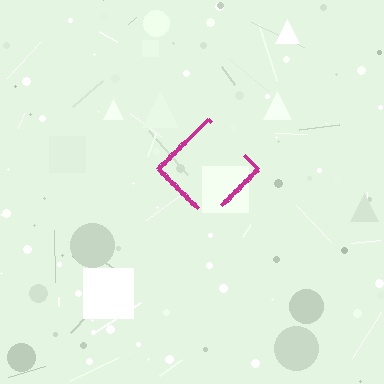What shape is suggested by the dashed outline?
The dashed outline suggests a diamond.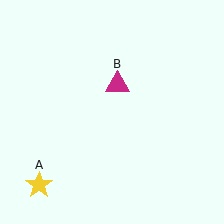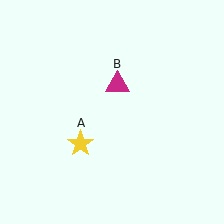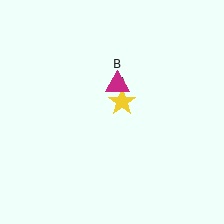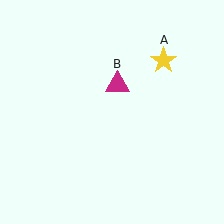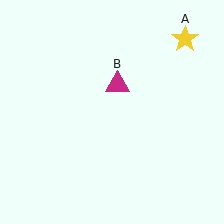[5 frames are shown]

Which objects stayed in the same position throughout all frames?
Magenta triangle (object B) remained stationary.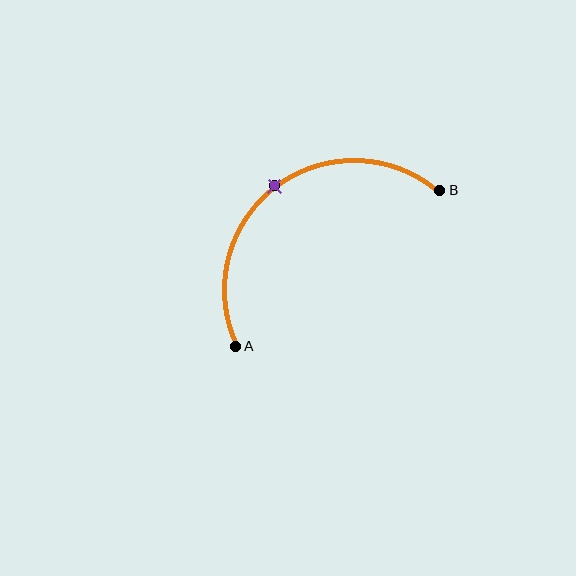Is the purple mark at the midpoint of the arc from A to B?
Yes. The purple mark lies on the arc at equal arc-length from both A and B — it is the arc midpoint.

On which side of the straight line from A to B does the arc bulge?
The arc bulges above and to the left of the straight line connecting A and B.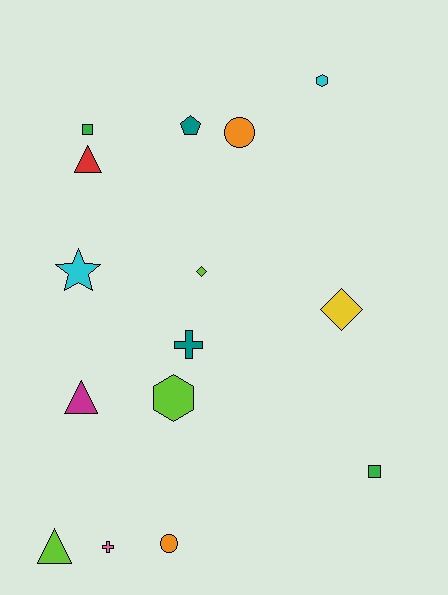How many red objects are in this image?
There is 1 red object.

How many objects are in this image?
There are 15 objects.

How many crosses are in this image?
There are 2 crosses.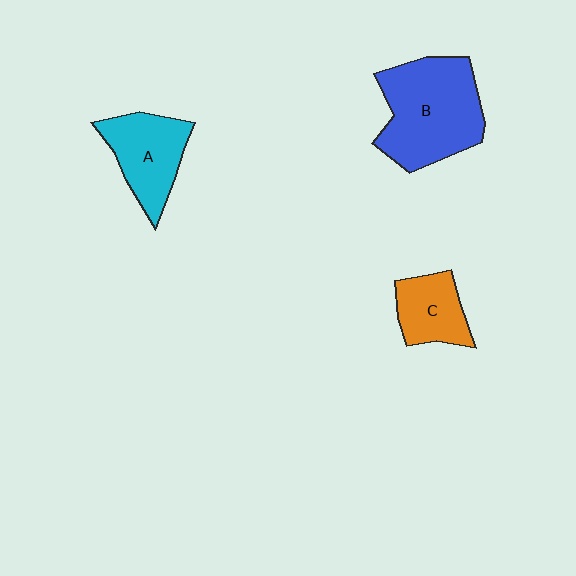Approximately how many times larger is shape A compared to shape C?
Approximately 1.3 times.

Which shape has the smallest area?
Shape C (orange).